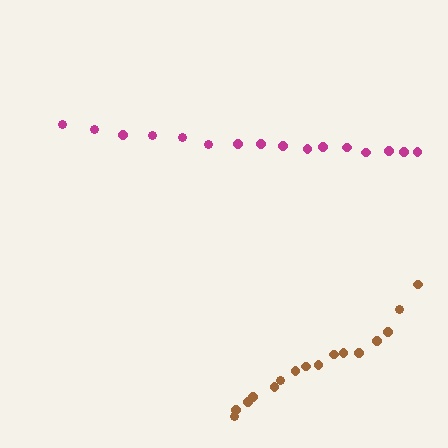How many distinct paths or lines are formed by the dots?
There are 2 distinct paths.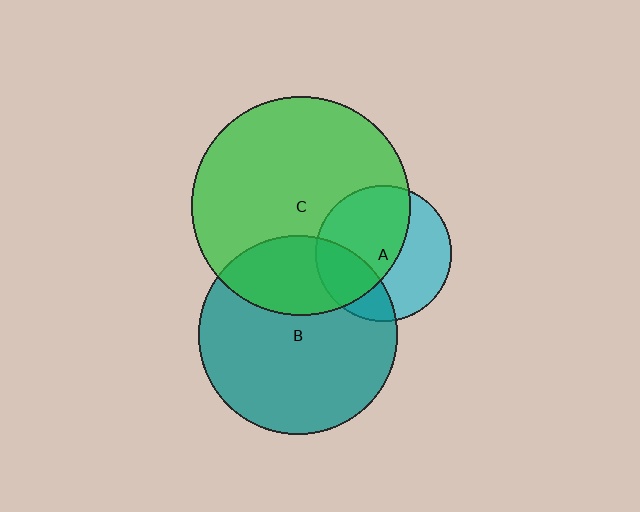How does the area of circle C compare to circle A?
Approximately 2.6 times.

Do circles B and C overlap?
Yes.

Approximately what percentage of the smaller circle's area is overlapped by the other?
Approximately 30%.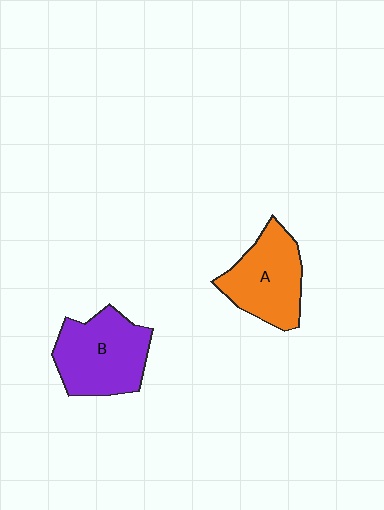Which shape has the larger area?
Shape B (purple).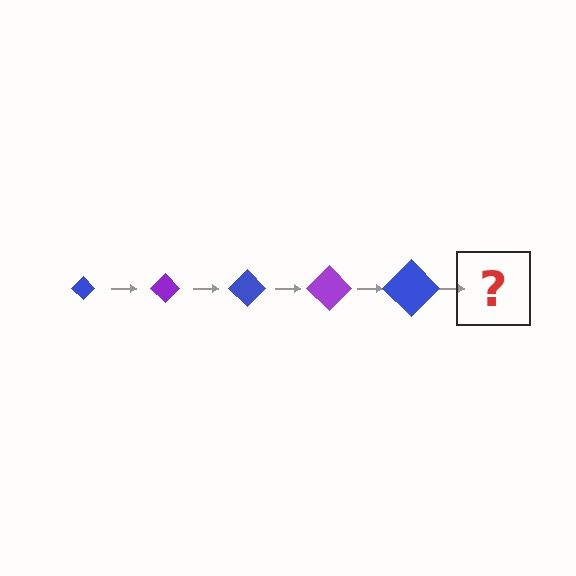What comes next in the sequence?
The next element should be a purple diamond, larger than the previous one.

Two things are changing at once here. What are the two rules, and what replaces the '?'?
The two rules are that the diamond grows larger each step and the color cycles through blue and purple. The '?' should be a purple diamond, larger than the previous one.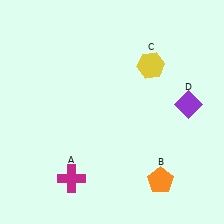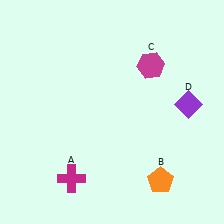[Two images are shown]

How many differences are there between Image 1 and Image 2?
There is 1 difference between the two images.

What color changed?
The hexagon (C) changed from yellow in Image 1 to magenta in Image 2.